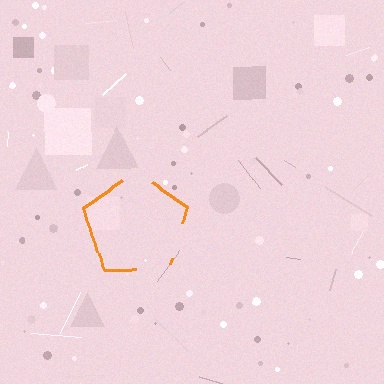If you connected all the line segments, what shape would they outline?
They would outline a pentagon.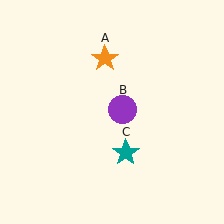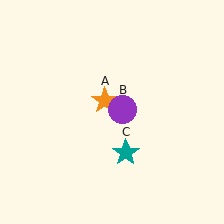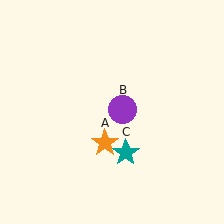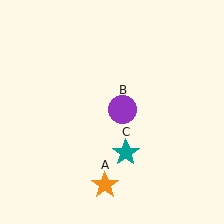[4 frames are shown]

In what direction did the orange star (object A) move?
The orange star (object A) moved down.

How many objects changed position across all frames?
1 object changed position: orange star (object A).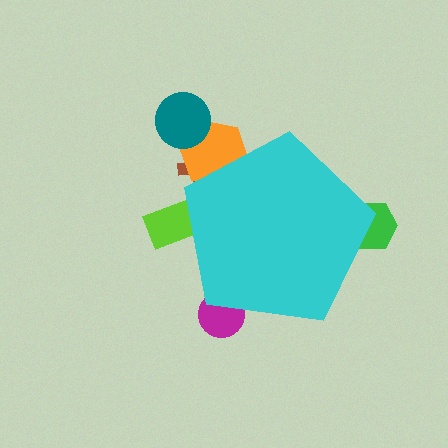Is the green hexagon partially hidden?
Yes, the green hexagon is partially hidden behind the cyan pentagon.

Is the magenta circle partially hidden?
Yes, the magenta circle is partially hidden behind the cyan pentagon.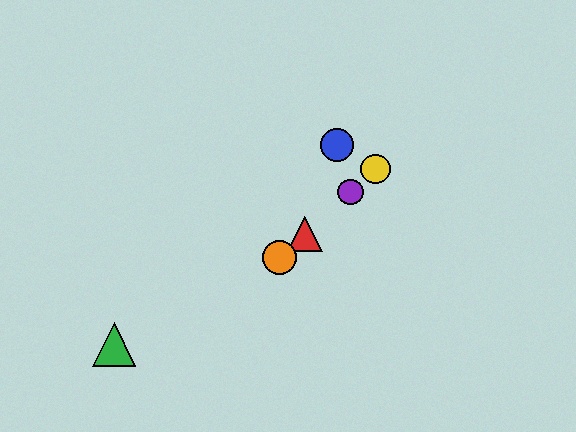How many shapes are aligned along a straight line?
4 shapes (the red triangle, the yellow circle, the purple circle, the orange circle) are aligned along a straight line.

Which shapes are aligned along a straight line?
The red triangle, the yellow circle, the purple circle, the orange circle are aligned along a straight line.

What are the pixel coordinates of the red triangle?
The red triangle is at (305, 234).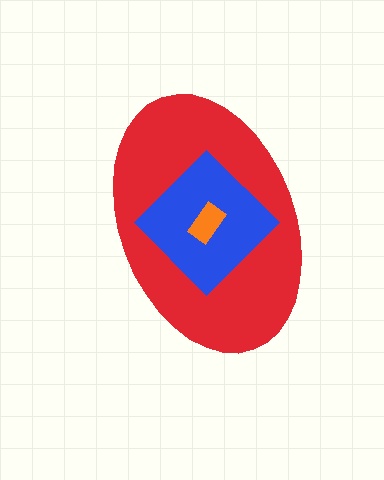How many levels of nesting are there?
3.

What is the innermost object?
The orange rectangle.